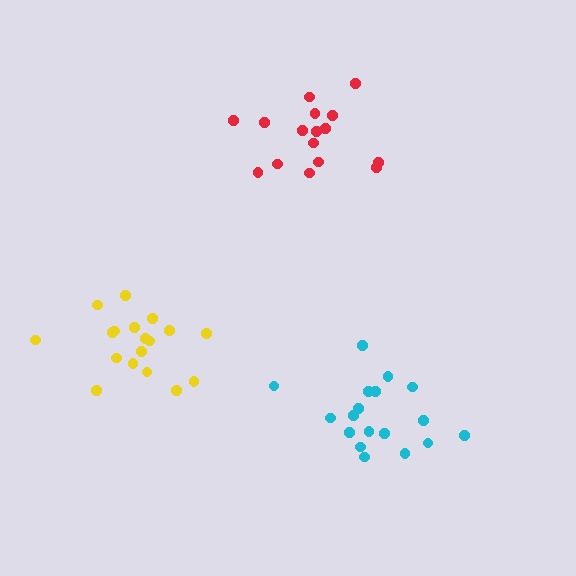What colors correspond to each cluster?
The clusters are colored: red, yellow, cyan.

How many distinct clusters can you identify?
There are 3 distinct clusters.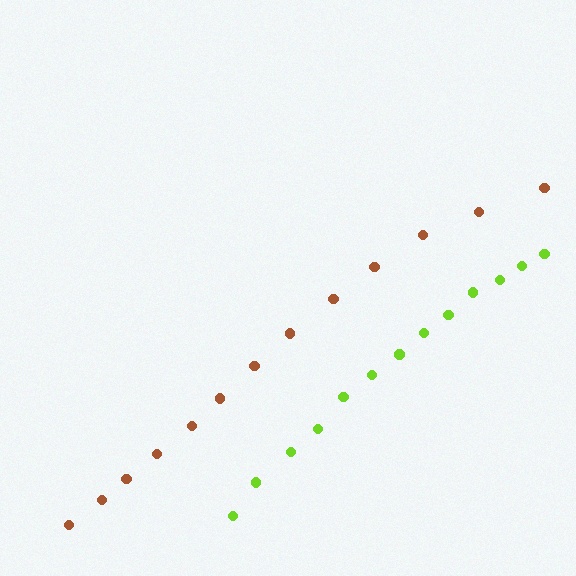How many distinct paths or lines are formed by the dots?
There are 2 distinct paths.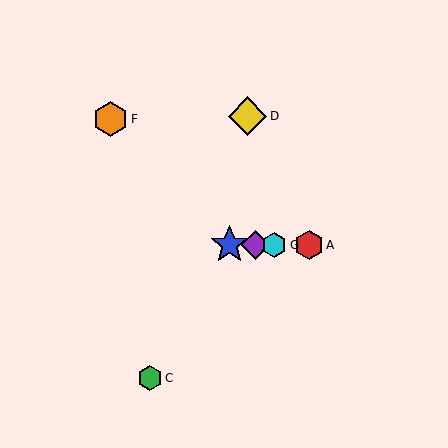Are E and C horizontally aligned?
No, E is at y≈245 and C is at y≈378.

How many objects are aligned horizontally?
4 objects (A, B, E, G) are aligned horizontally.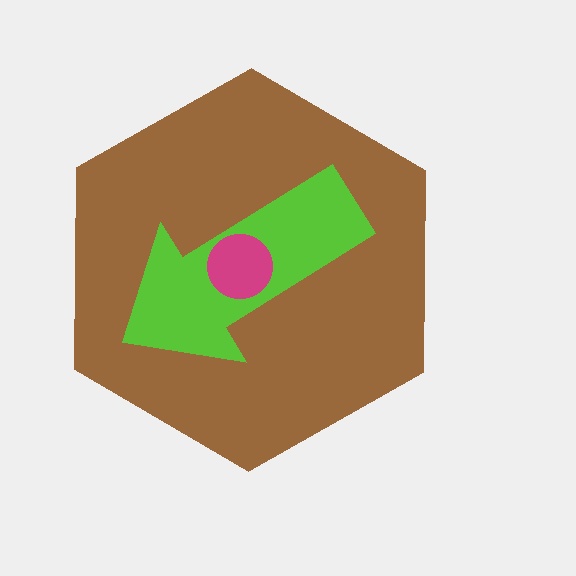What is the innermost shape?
The magenta circle.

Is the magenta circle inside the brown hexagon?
Yes.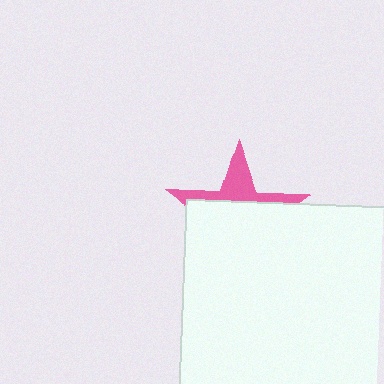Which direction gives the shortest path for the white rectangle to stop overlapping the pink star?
Moving down gives the shortest separation.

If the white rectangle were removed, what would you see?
You would see the complete pink star.